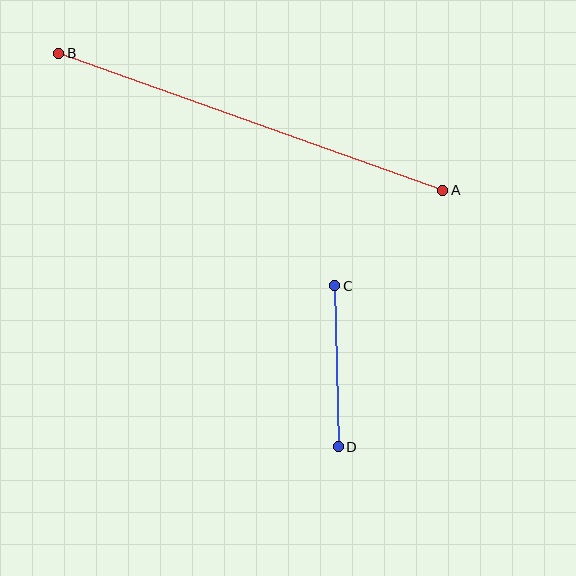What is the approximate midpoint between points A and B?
The midpoint is at approximately (251, 122) pixels.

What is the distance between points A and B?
The distance is approximately 408 pixels.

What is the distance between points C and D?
The distance is approximately 161 pixels.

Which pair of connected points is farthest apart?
Points A and B are farthest apart.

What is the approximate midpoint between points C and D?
The midpoint is at approximately (336, 366) pixels.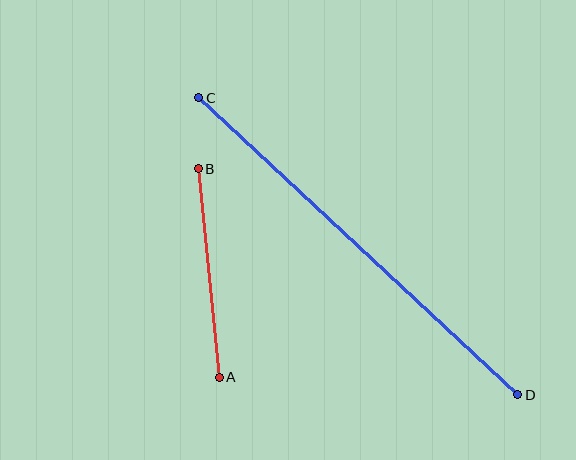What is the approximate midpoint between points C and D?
The midpoint is at approximately (358, 246) pixels.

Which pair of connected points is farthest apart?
Points C and D are farthest apart.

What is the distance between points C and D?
The distance is approximately 436 pixels.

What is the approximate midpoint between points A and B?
The midpoint is at approximately (209, 273) pixels.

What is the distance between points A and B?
The distance is approximately 210 pixels.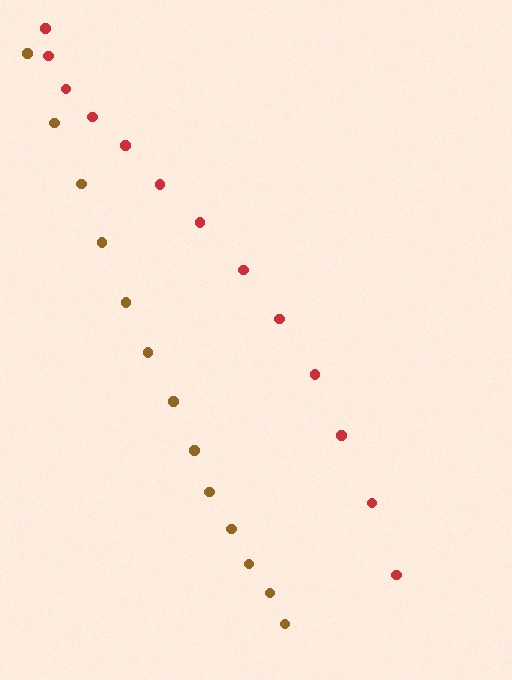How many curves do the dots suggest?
There are 2 distinct paths.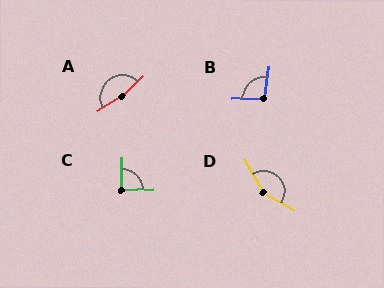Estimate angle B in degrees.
Approximately 101 degrees.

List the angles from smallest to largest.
C (85°), B (101°), D (148°), A (169°).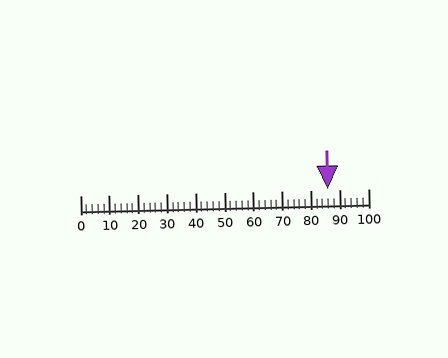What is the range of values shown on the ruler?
The ruler shows values from 0 to 100.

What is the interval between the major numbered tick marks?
The major tick marks are spaced 10 units apart.